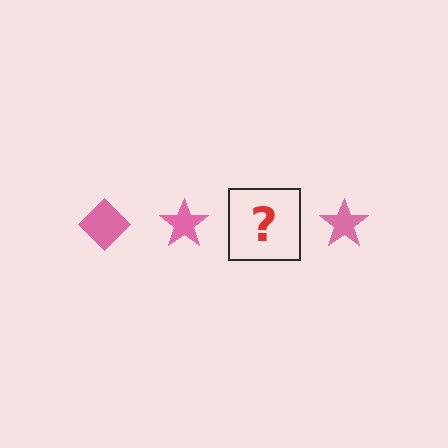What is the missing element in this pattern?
The missing element is a pink diamond.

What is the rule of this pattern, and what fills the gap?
The rule is that the pattern cycles through diamond, star shapes in pink. The gap should be filled with a pink diamond.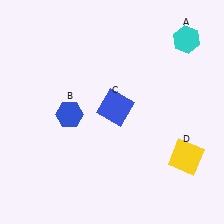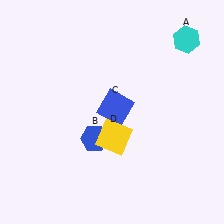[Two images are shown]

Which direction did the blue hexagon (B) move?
The blue hexagon (B) moved right.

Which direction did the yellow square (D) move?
The yellow square (D) moved left.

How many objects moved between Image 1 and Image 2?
2 objects moved between the two images.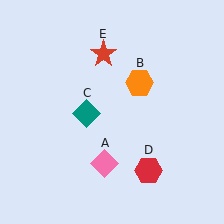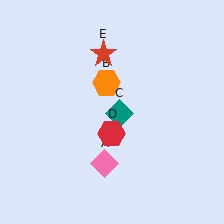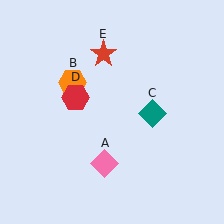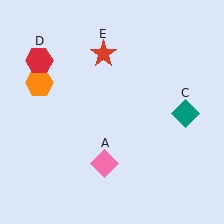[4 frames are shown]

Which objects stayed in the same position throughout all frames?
Pink diamond (object A) and red star (object E) remained stationary.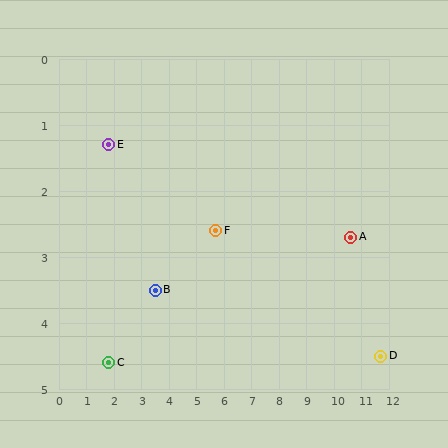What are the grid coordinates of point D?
Point D is at approximately (11.7, 4.5).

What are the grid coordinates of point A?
Point A is at approximately (10.6, 2.7).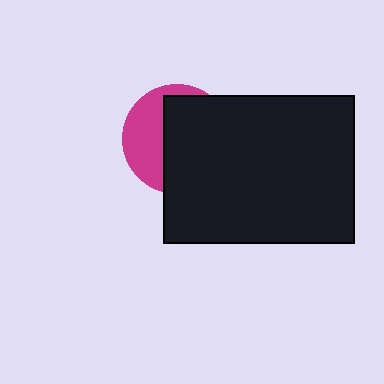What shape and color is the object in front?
The object in front is a black rectangle.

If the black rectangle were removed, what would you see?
You would see the complete magenta circle.